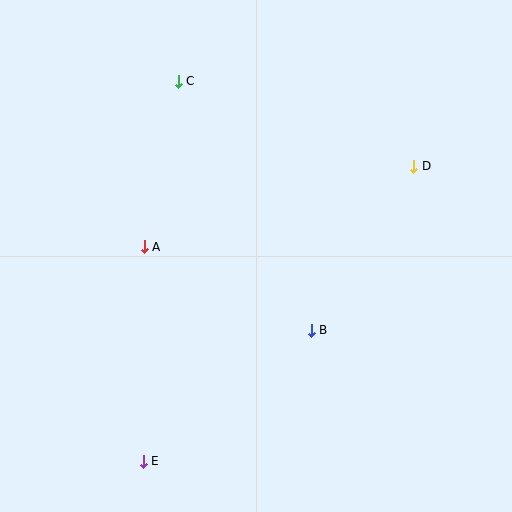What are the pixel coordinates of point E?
Point E is at (143, 461).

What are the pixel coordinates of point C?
Point C is at (178, 81).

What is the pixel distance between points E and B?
The distance between E and B is 213 pixels.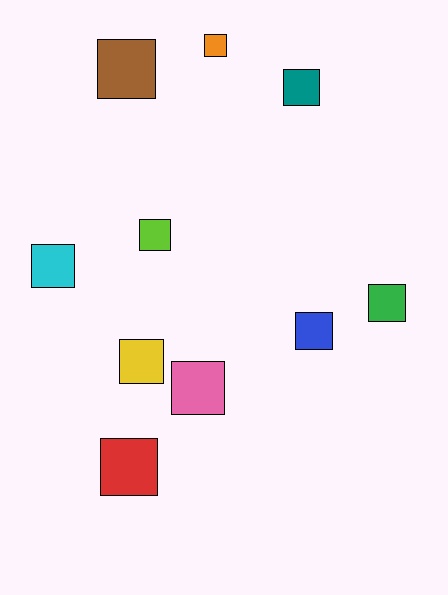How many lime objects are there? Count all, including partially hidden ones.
There is 1 lime object.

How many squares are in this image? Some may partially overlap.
There are 10 squares.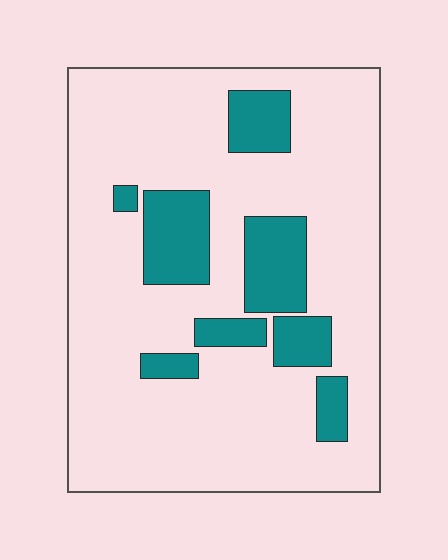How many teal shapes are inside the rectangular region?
8.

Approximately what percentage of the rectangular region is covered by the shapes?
Approximately 20%.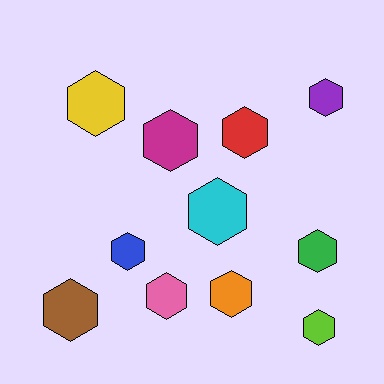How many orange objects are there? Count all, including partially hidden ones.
There is 1 orange object.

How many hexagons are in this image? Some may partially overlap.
There are 11 hexagons.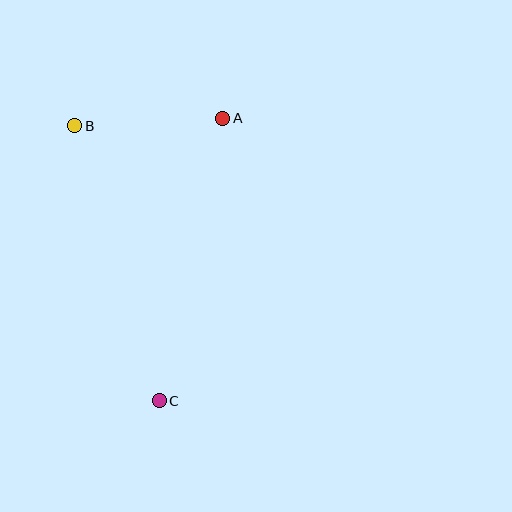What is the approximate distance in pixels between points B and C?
The distance between B and C is approximately 288 pixels.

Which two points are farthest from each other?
Points A and C are farthest from each other.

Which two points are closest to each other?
Points A and B are closest to each other.